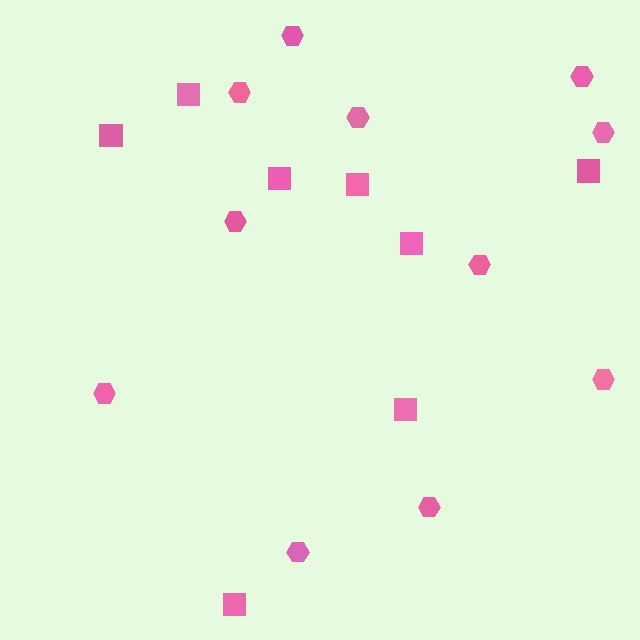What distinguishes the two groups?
There are 2 groups: one group of squares (8) and one group of hexagons (11).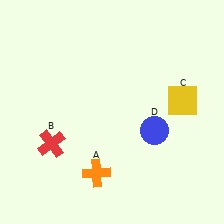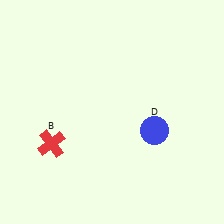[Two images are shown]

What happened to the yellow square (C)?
The yellow square (C) was removed in Image 2. It was in the top-right area of Image 1.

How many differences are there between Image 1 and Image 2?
There are 2 differences between the two images.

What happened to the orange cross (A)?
The orange cross (A) was removed in Image 2. It was in the bottom-left area of Image 1.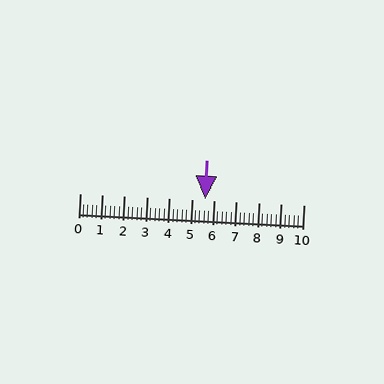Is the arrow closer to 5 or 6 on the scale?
The arrow is closer to 6.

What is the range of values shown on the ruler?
The ruler shows values from 0 to 10.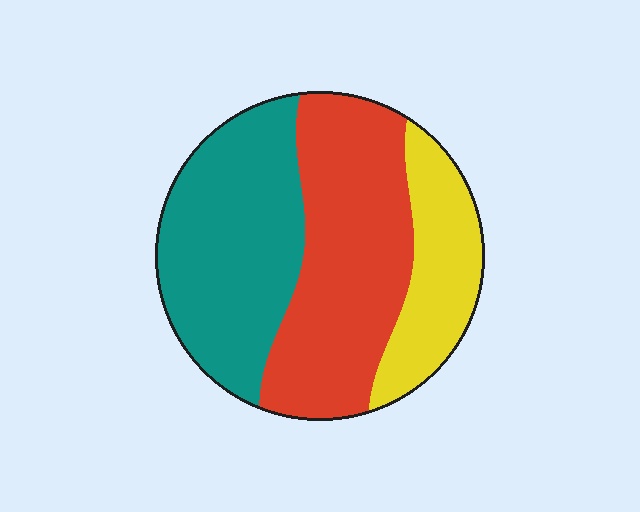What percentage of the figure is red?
Red covers about 40% of the figure.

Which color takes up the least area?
Yellow, at roughly 20%.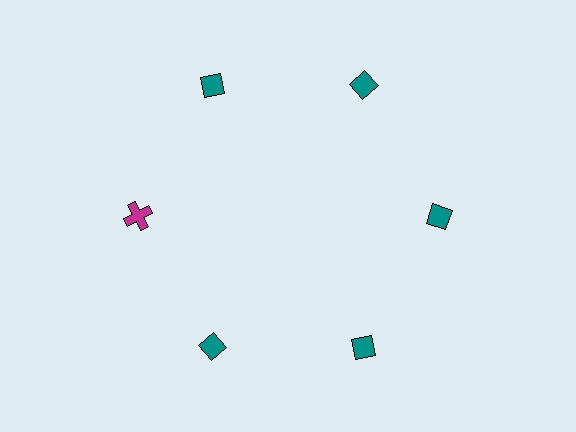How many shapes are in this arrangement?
There are 6 shapes arranged in a ring pattern.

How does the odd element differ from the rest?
It differs in both color (magenta instead of teal) and shape (cross instead of diamond).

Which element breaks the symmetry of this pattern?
The magenta cross at roughly the 9 o'clock position breaks the symmetry. All other shapes are teal diamonds.